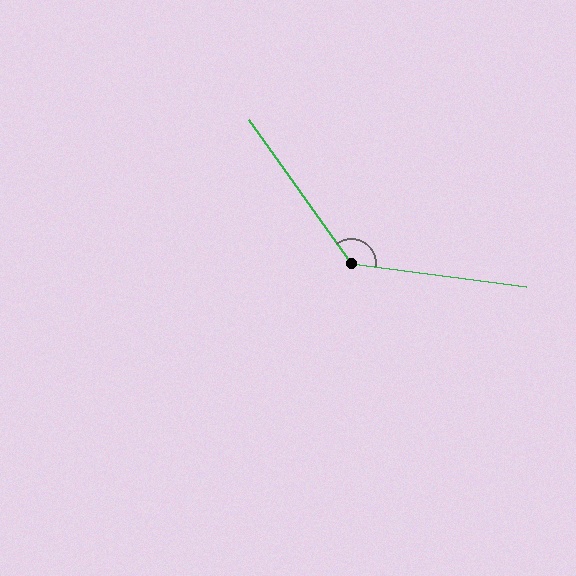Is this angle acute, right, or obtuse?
It is obtuse.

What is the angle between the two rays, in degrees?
Approximately 133 degrees.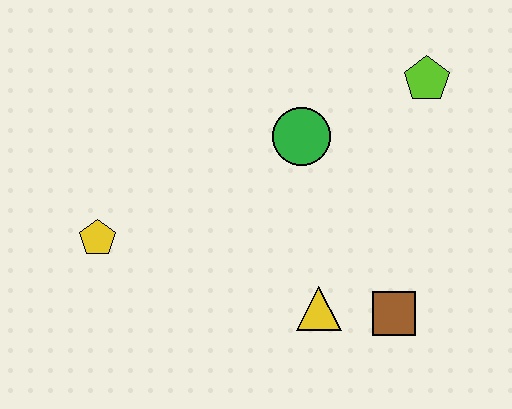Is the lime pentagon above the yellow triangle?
Yes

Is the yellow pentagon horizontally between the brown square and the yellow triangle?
No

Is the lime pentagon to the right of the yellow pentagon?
Yes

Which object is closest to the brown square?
The yellow triangle is closest to the brown square.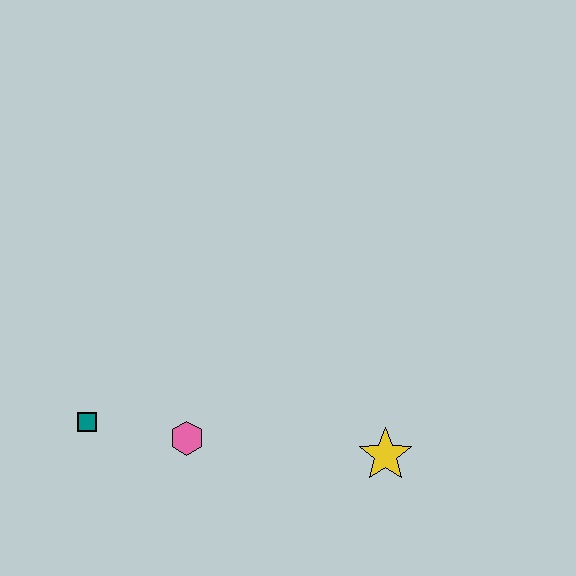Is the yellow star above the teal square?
No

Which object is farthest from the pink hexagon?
The yellow star is farthest from the pink hexagon.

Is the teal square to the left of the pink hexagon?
Yes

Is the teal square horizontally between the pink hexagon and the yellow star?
No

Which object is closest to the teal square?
The pink hexagon is closest to the teal square.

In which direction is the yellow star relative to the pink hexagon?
The yellow star is to the right of the pink hexagon.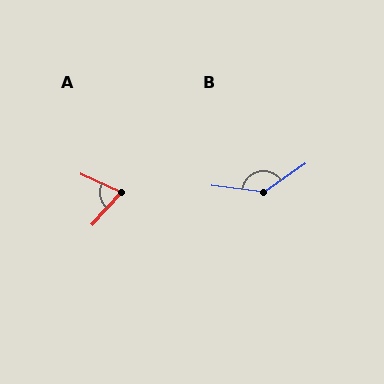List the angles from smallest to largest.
A (72°), B (138°).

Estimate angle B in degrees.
Approximately 138 degrees.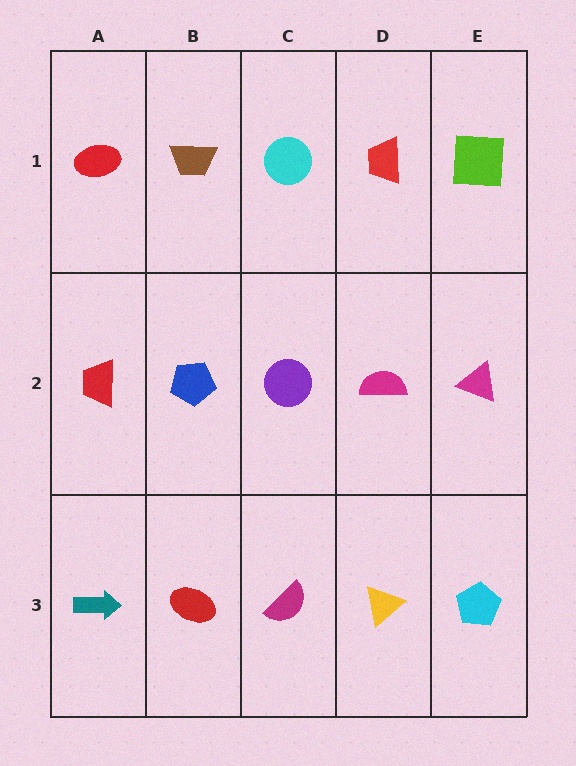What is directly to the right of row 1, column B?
A cyan circle.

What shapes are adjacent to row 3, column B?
A blue pentagon (row 2, column B), a teal arrow (row 3, column A), a magenta semicircle (row 3, column C).